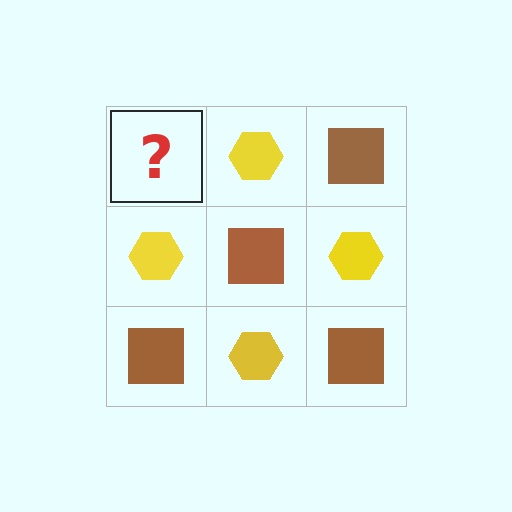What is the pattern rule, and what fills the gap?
The rule is that it alternates brown square and yellow hexagon in a checkerboard pattern. The gap should be filled with a brown square.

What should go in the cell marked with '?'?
The missing cell should contain a brown square.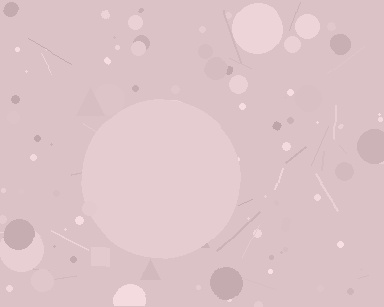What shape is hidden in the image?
A circle is hidden in the image.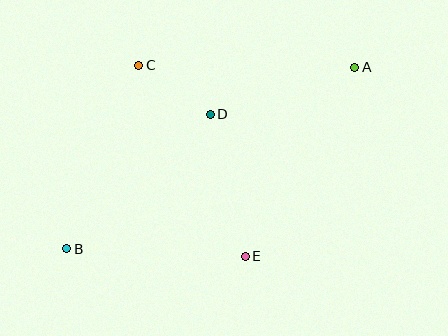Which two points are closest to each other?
Points C and D are closest to each other.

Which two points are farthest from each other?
Points A and B are farthest from each other.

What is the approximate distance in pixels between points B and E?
The distance between B and E is approximately 179 pixels.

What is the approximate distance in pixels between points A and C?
The distance between A and C is approximately 216 pixels.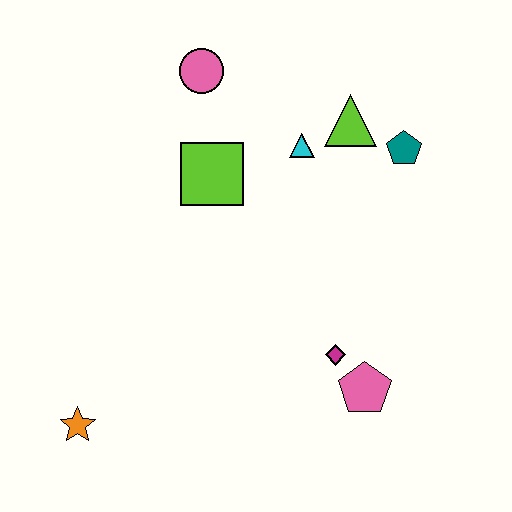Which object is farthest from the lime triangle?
The orange star is farthest from the lime triangle.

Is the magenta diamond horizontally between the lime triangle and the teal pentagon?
No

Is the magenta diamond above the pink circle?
No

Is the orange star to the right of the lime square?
No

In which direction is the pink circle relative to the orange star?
The pink circle is above the orange star.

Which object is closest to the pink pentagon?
The magenta diamond is closest to the pink pentagon.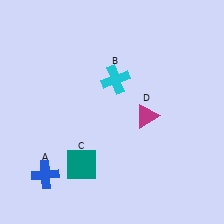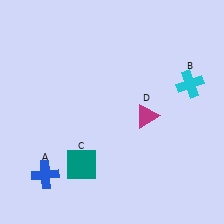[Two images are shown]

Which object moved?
The cyan cross (B) moved right.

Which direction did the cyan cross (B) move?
The cyan cross (B) moved right.